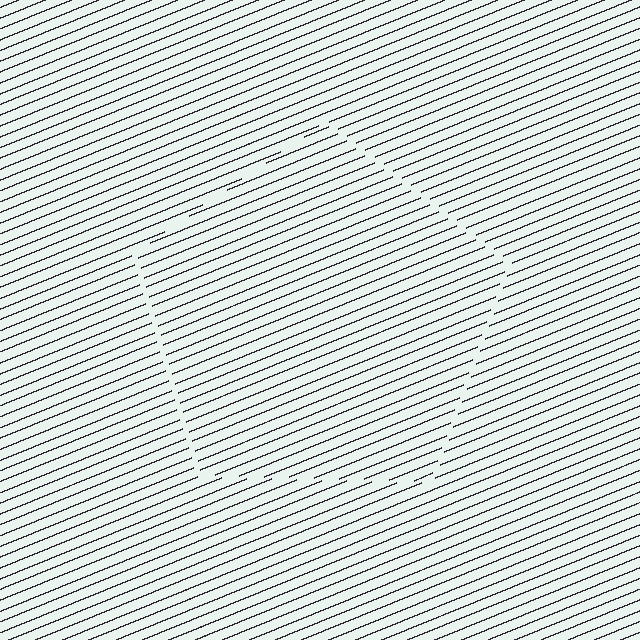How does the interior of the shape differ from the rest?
The interior of the shape contains the same grating, shifted by half a period — the contour is defined by the phase discontinuity where line-ends from the inner and outer gratings abut.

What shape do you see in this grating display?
An illusory pentagon. The interior of the shape contains the same grating, shifted by half a period — the contour is defined by the phase discontinuity where line-ends from the inner and outer gratings abut.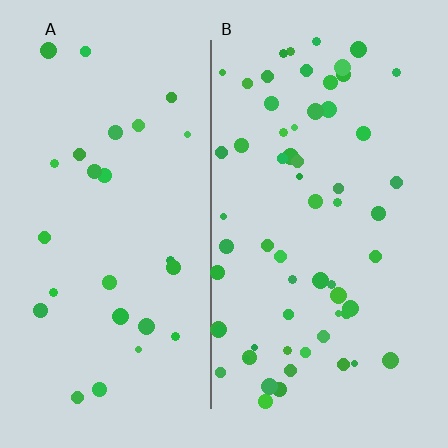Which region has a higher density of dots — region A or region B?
B (the right).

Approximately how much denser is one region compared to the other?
Approximately 2.3× — region B over region A.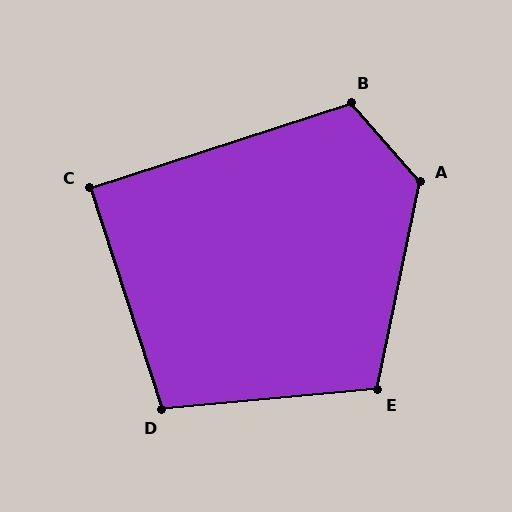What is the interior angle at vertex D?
Approximately 103 degrees (obtuse).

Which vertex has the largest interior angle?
A, at approximately 127 degrees.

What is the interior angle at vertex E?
Approximately 107 degrees (obtuse).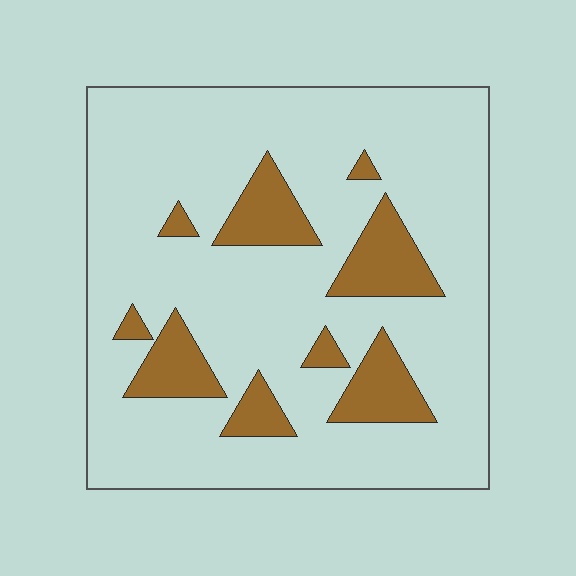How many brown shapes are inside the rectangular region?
9.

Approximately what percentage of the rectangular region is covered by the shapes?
Approximately 15%.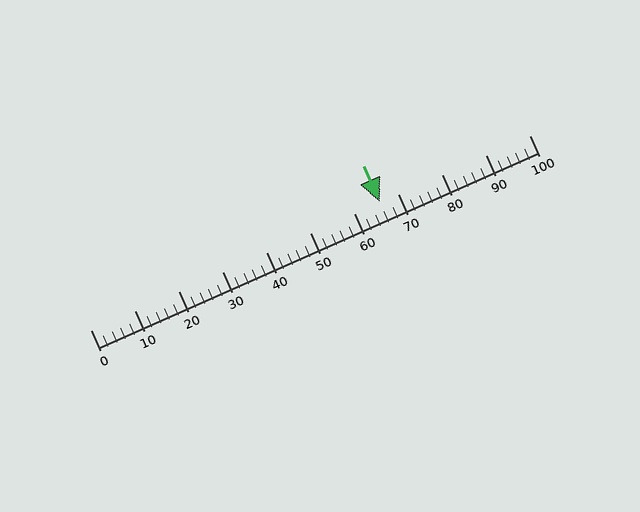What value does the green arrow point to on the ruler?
The green arrow points to approximately 66.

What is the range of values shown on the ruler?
The ruler shows values from 0 to 100.